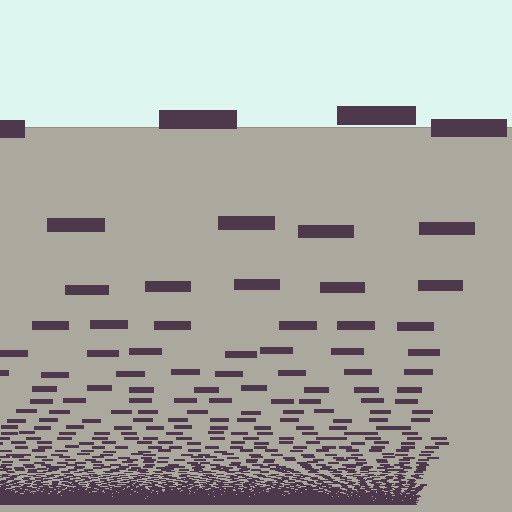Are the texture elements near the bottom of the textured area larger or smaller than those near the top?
Smaller. The gradient is inverted — elements near the bottom are smaller and denser.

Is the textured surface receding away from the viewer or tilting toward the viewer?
The surface appears to tilt toward the viewer. Texture elements get larger and sparser toward the top.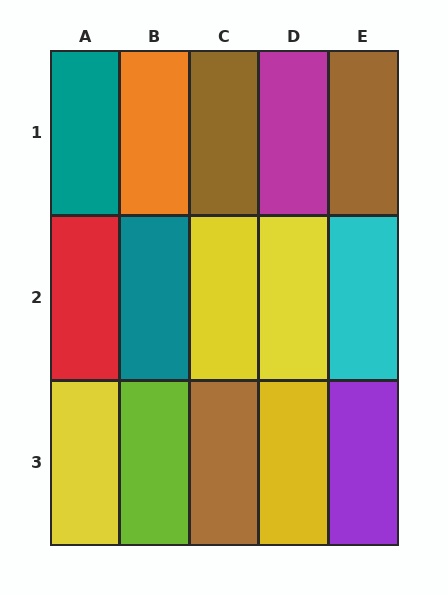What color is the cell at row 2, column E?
Cyan.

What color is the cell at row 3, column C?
Brown.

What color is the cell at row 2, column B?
Teal.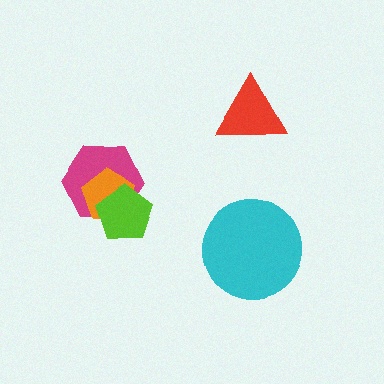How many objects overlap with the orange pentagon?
2 objects overlap with the orange pentagon.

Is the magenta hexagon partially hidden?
Yes, it is partially covered by another shape.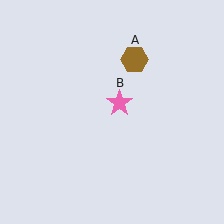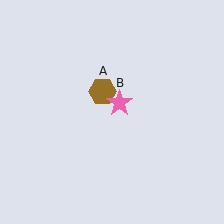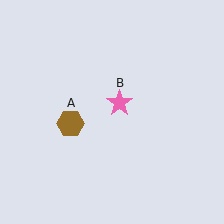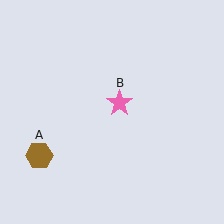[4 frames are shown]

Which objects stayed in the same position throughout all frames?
Pink star (object B) remained stationary.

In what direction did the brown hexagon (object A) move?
The brown hexagon (object A) moved down and to the left.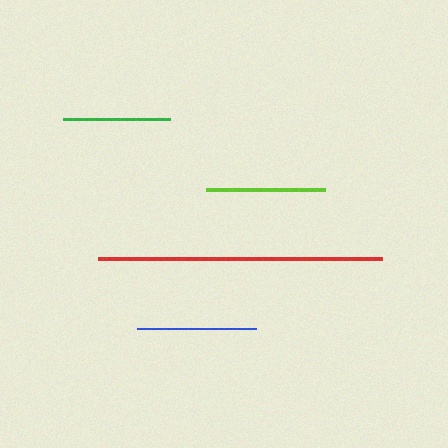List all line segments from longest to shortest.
From longest to shortest: red, lime, blue, green.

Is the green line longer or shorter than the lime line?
The lime line is longer than the green line.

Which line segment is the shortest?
The green line is the shortest at approximately 107 pixels.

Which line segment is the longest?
The red line is the longest at approximately 284 pixels.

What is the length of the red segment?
The red segment is approximately 284 pixels long.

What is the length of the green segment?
The green segment is approximately 107 pixels long.